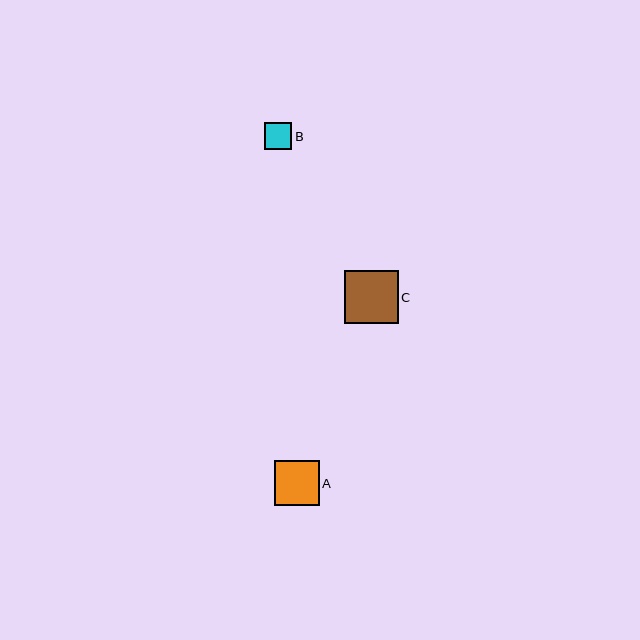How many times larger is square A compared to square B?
Square A is approximately 1.6 times the size of square B.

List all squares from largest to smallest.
From largest to smallest: C, A, B.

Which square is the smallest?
Square B is the smallest with a size of approximately 27 pixels.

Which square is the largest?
Square C is the largest with a size of approximately 54 pixels.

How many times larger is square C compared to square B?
Square C is approximately 2.0 times the size of square B.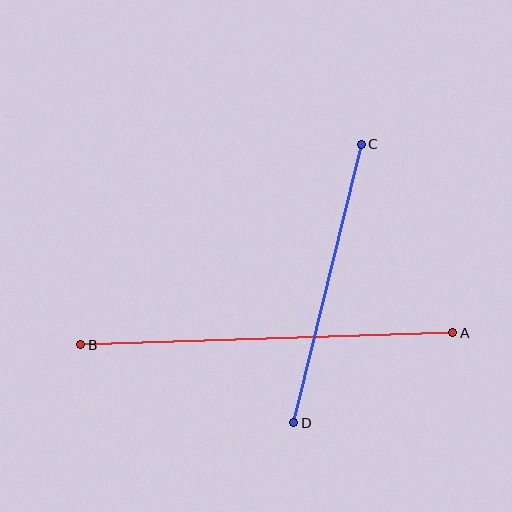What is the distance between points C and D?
The distance is approximately 287 pixels.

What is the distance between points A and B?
The distance is approximately 372 pixels.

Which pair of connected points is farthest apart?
Points A and B are farthest apart.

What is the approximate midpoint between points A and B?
The midpoint is at approximately (267, 339) pixels.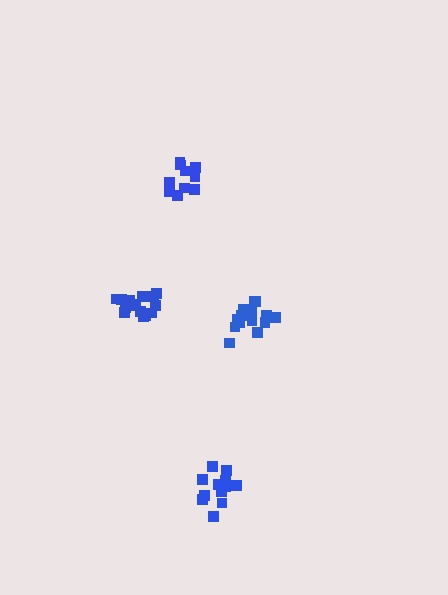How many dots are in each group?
Group 1: 15 dots, Group 2: 10 dots, Group 3: 15 dots, Group 4: 12 dots (52 total).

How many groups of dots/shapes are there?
There are 4 groups.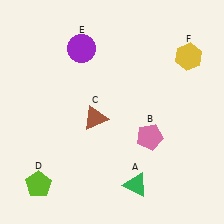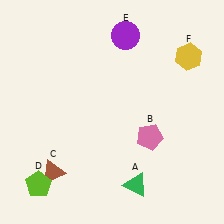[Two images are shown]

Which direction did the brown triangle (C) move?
The brown triangle (C) moved down.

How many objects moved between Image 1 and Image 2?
2 objects moved between the two images.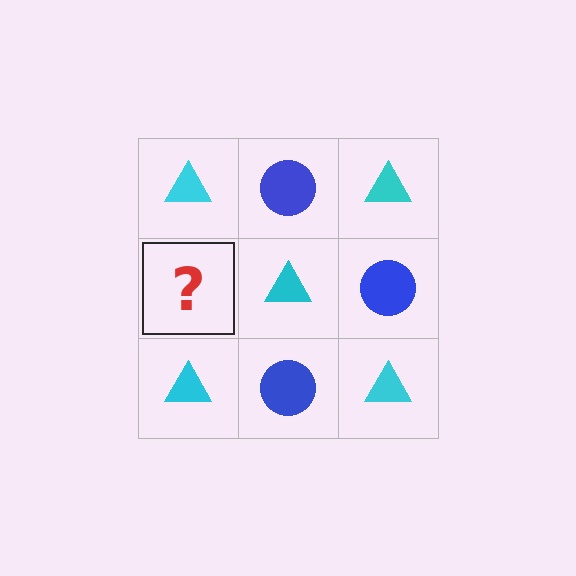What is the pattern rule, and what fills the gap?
The rule is that it alternates cyan triangle and blue circle in a checkerboard pattern. The gap should be filled with a blue circle.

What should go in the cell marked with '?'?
The missing cell should contain a blue circle.